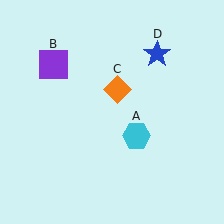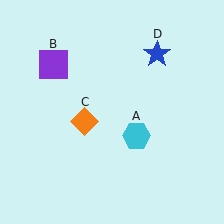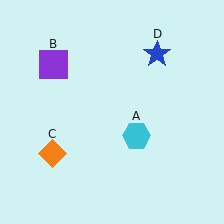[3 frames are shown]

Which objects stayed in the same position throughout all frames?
Cyan hexagon (object A) and purple square (object B) and blue star (object D) remained stationary.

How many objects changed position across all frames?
1 object changed position: orange diamond (object C).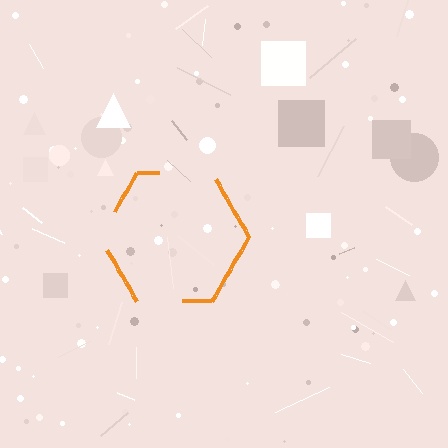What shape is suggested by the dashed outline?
The dashed outline suggests a hexagon.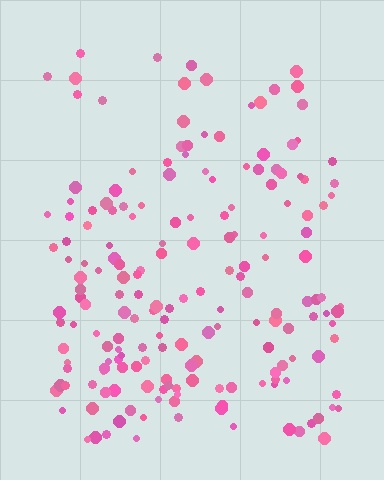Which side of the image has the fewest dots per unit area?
The top.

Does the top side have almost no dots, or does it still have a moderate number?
Still a moderate number, just noticeably fewer than the bottom.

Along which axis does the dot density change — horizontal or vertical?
Vertical.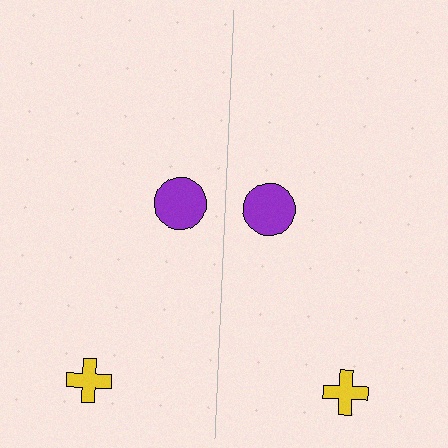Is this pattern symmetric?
Yes, this pattern has bilateral (reflection) symmetry.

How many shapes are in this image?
There are 4 shapes in this image.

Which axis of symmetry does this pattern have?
The pattern has a vertical axis of symmetry running through the center of the image.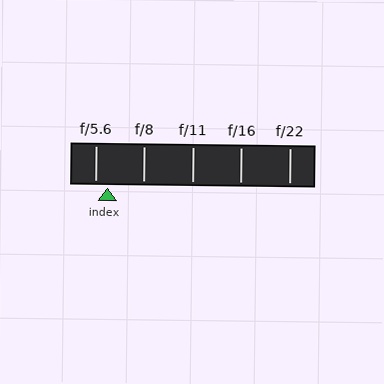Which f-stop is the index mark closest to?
The index mark is closest to f/5.6.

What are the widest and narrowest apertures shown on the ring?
The widest aperture shown is f/5.6 and the narrowest is f/22.